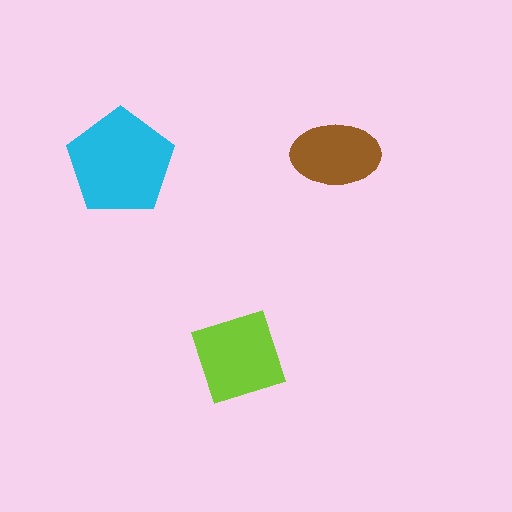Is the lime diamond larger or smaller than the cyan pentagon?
Smaller.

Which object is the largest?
The cyan pentagon.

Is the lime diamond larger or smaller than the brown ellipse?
Larger.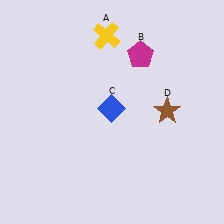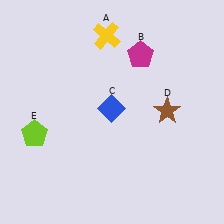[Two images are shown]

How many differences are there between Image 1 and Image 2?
There is 1 difference between the two images.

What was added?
A lime pentagon (E) was added in Image 2.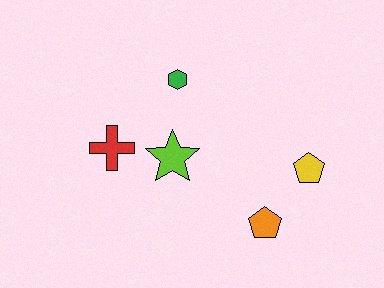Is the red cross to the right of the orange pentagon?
No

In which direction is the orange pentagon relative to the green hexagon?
The orange pentagon is below the green hexagon.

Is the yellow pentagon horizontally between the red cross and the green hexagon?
No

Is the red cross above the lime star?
Yes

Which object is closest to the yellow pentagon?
The orange pentagon is closest to the yellow pentagon.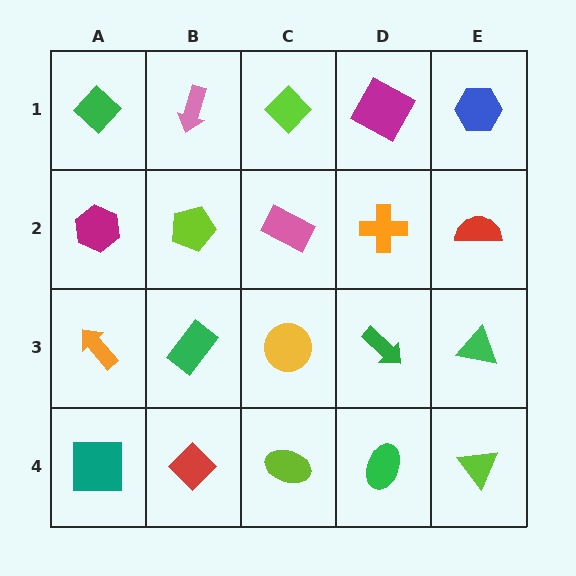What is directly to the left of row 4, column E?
A green ellipse.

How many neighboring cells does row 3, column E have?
3.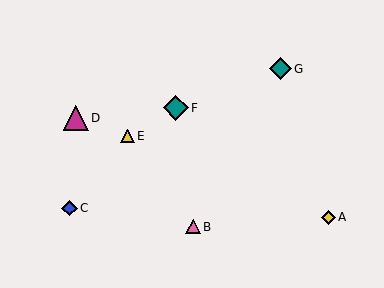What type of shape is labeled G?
Shape G is a teal diamond.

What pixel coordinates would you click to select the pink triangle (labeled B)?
Click at (193, 227) to select the pink triangle B.